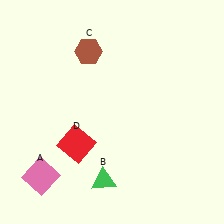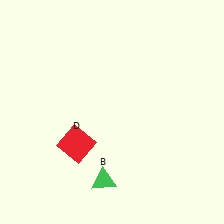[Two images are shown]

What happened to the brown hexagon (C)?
The brown hexagon (C) was removed in Image 2. It was in the top-left area of Image 1.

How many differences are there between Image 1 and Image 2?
There are 2 differences between the two images.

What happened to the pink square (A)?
The pink square (A) was removed in Image 2. It was in the bottom-left area of Image 1.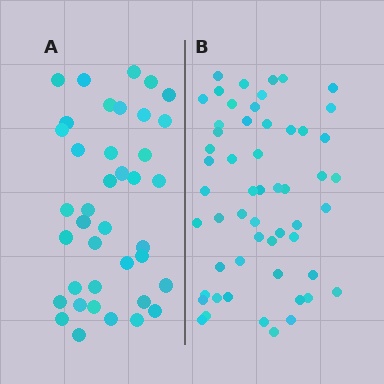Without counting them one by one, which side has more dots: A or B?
Region B (the right region) has more dots.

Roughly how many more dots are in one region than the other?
Region B has approximately 15 more dots than region A.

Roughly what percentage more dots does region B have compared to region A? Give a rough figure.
About 40% more.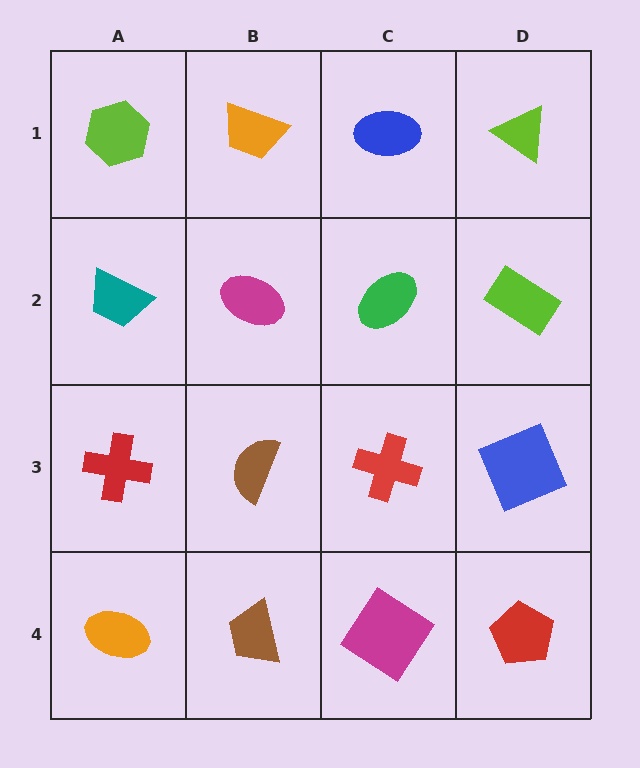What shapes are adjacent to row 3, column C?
A green ellipse (row 2, column C), a magenta diamond (row 4, column C), a brown semicircle (row 3, column B), a blue square (row 3, column D).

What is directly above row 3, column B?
A magenta ellipse.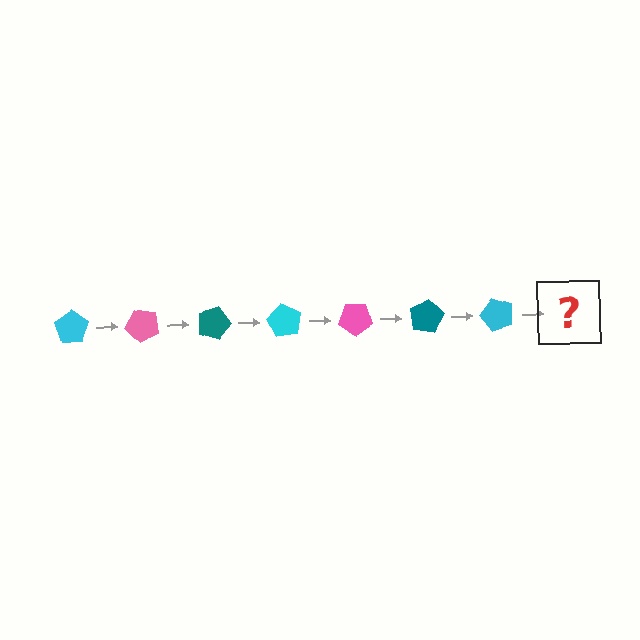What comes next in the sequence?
The next element should be a pink pentagon, rotated 315 degrees from the start.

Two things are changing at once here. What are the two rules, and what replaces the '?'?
The two rules are that it rotates 45 degrees each step and the color cycles through cyan, pink, and teal. The '?' should be a pink pentagon, rotated 315 degrees from the start.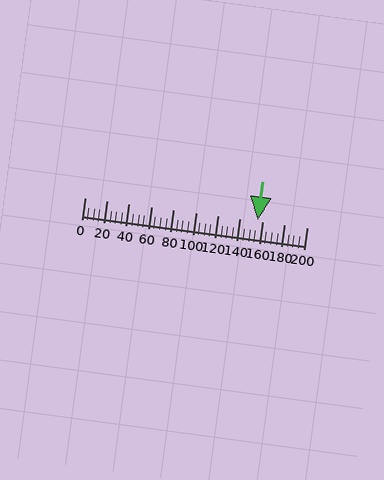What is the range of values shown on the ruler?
The ruler shows values from 0 to 200.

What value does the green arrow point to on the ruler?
The green arrow points to approximately 156.